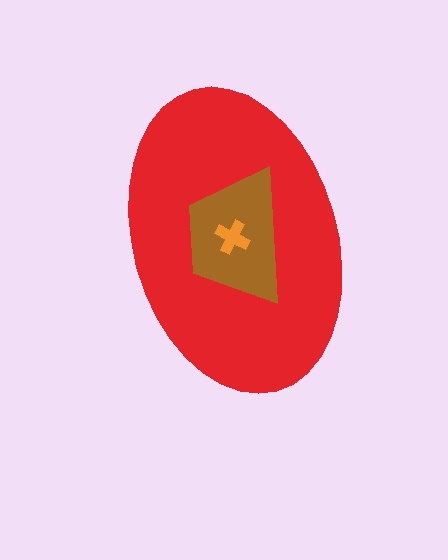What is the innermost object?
The orange cross.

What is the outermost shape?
The red ellipse.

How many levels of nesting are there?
3.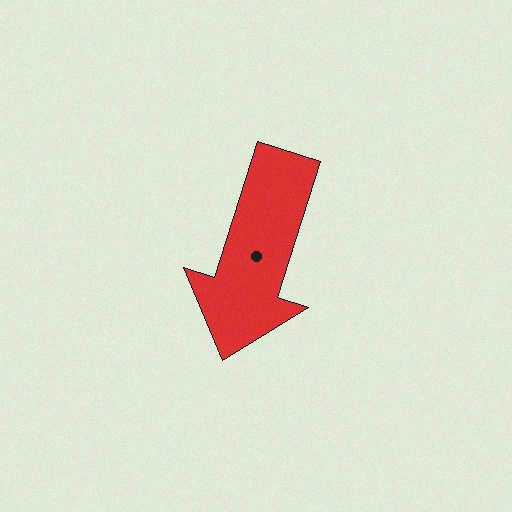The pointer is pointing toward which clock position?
Roughly 7 o'clock.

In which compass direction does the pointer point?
South.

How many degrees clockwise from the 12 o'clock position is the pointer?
Approximately 198 degrees.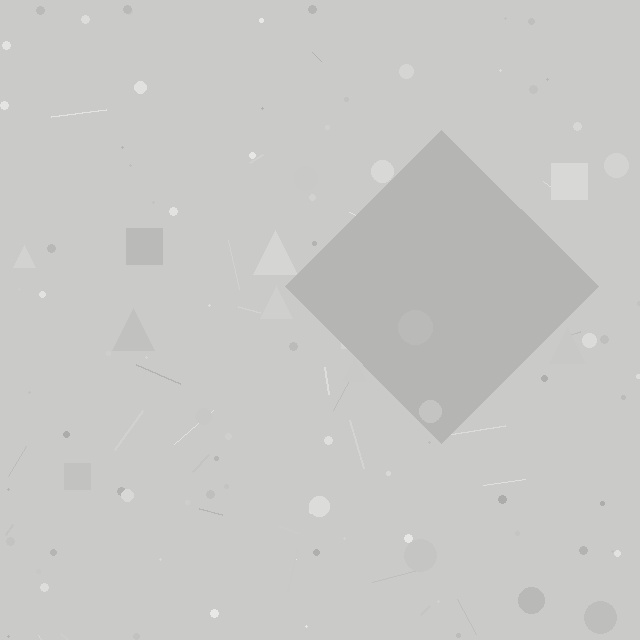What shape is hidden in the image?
A diamond is hidden in the image.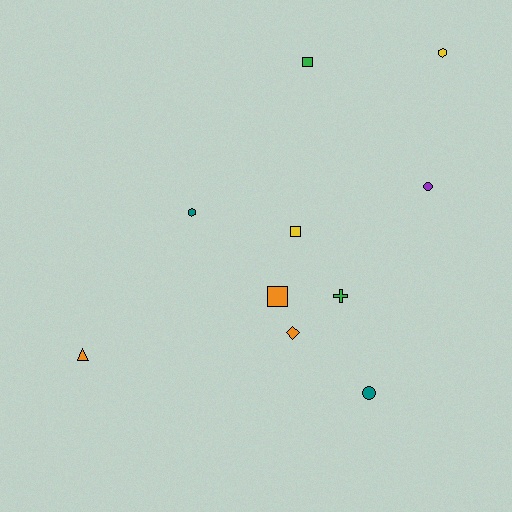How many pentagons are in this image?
There are no pentagons.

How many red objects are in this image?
There are no red objects.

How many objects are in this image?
There are 10 objects.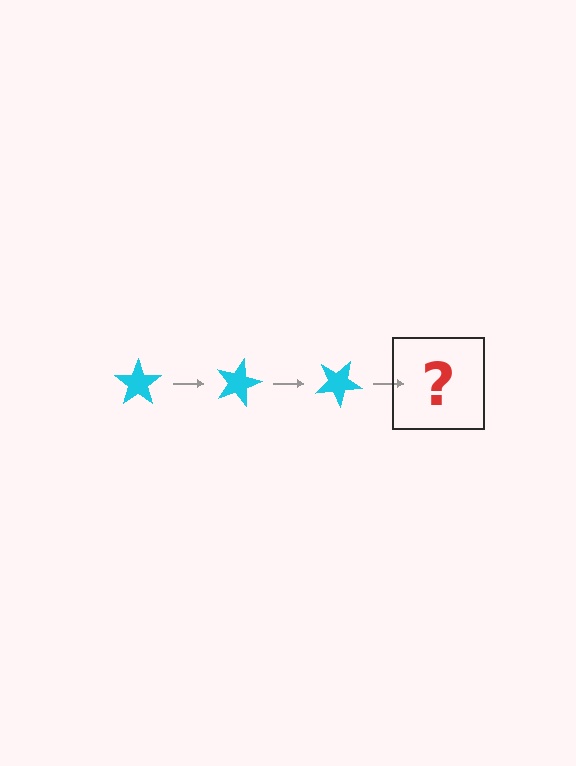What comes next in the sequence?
The next element should be a cyan star rotated 45 degrees.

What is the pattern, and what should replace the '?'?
The pattern is that the star rotates 15 degrees each step. The '?' should be a cyan star rotated 45 degrees.